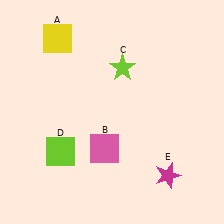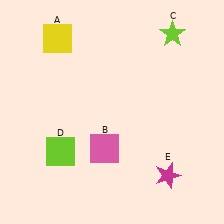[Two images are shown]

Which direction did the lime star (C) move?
The lime star (C) moved right.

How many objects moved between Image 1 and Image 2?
1 object moved between the two images.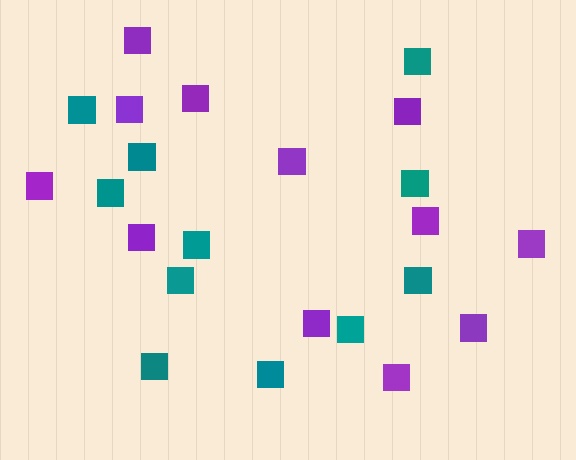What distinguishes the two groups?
There are 2 groups: one group of teal squares (11) and one group of purple squares (12).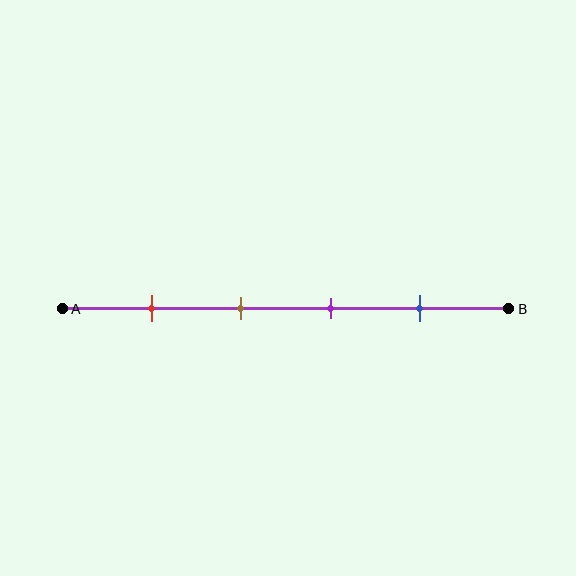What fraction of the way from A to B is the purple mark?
The purple mark is approximately 60% (0.6) of the way from A to B.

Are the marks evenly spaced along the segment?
Yes, the marks are approximately evenly spaced.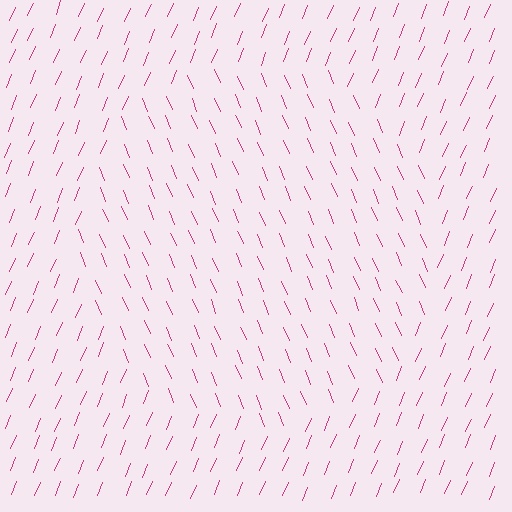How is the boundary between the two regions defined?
The boundary is defined purely by a change in line orientation (approximately 45 degrees difference). All lines are the same color and thickness.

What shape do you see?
I see a circle.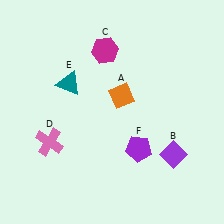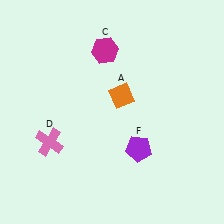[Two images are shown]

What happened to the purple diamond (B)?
The purple diamond (B) was removed in Image 2. It was in the bottom-right area of Image 1.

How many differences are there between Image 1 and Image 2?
There are 2 differences between the two images.